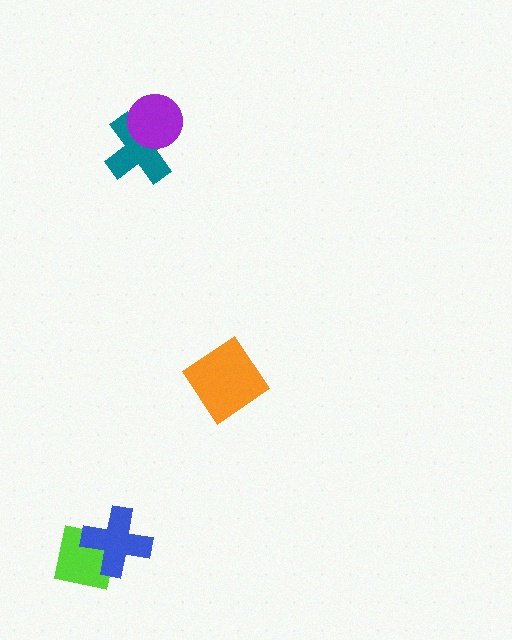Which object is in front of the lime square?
The blue cross is in front of the lime square.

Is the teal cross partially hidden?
Yes, it is partially covered by another shape.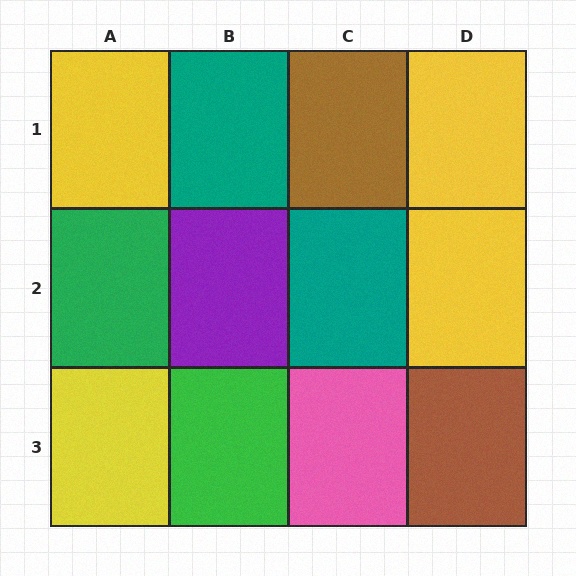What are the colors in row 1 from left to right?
Yellow, teal, brown, yellow.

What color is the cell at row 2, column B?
Purple.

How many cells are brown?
2 cells are brown.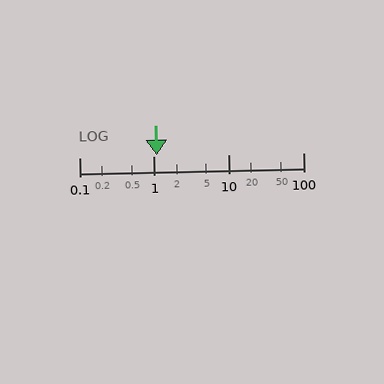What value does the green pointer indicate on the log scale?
The pointer indicates approximately 1.1.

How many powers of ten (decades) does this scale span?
The scale spans 3 decades, from 0.1 to 100.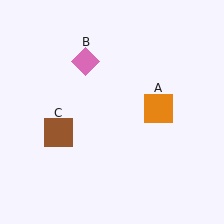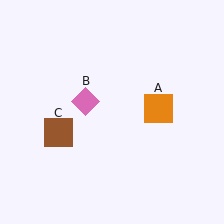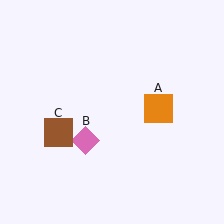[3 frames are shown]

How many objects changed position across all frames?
1 object changed position: pink diamond (object B).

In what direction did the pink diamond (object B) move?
The pink diamond (object B) moved down.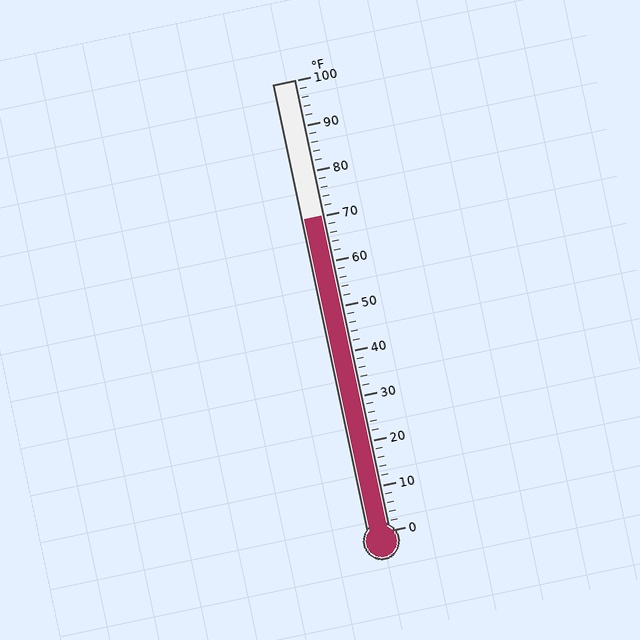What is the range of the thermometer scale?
The thermometer scale ranges from 0°F to 100°F.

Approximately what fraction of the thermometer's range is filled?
The thermometer is filled to approximately 70% of its range.